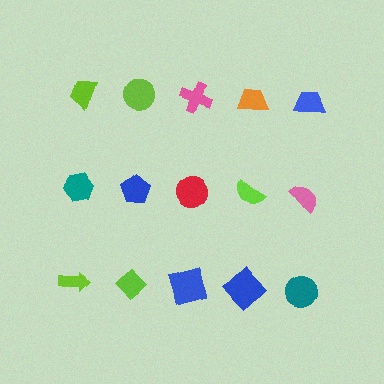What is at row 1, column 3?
A pink cross.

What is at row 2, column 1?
A teal hexagon.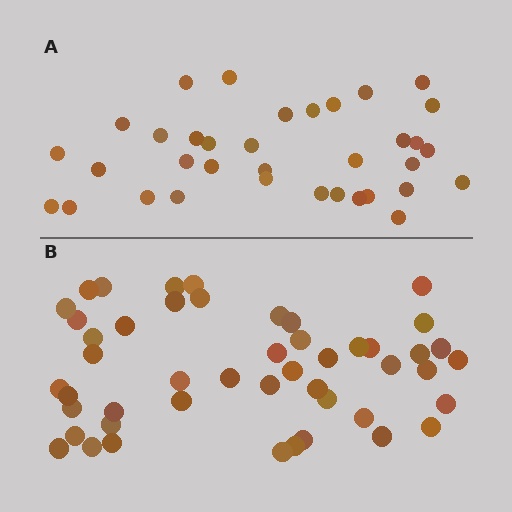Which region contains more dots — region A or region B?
Region B (the bottom region) has more dots.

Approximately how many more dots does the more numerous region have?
Region B has approximately 15 more dots than region A.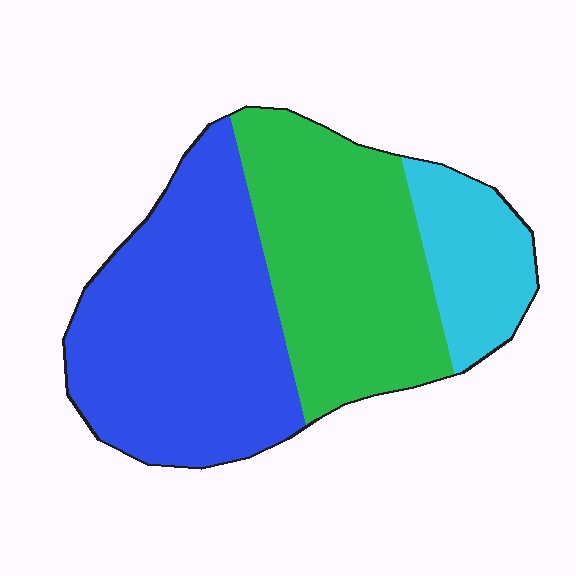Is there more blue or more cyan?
Blue.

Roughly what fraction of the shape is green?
Green covers 38% of the shape.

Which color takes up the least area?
Cyan, at roughly 15%.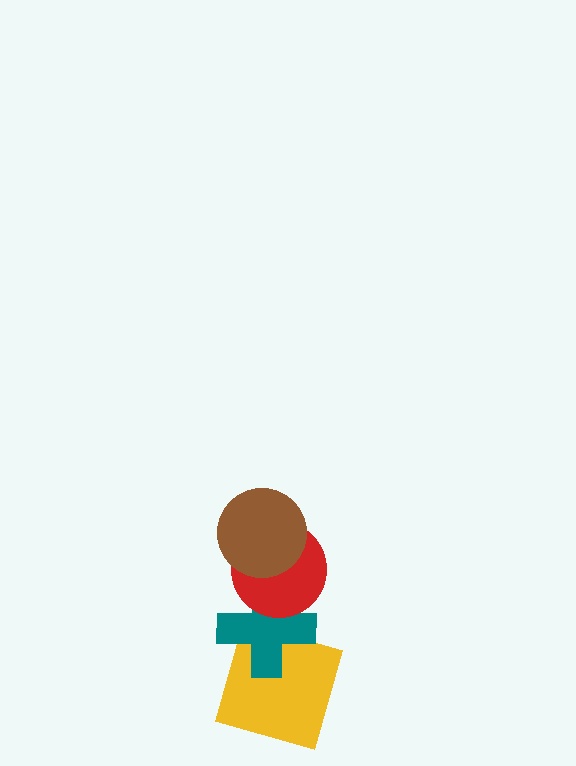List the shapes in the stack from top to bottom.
From top to bottom: the brown circle, the red circle, the teal cross, the yellow square.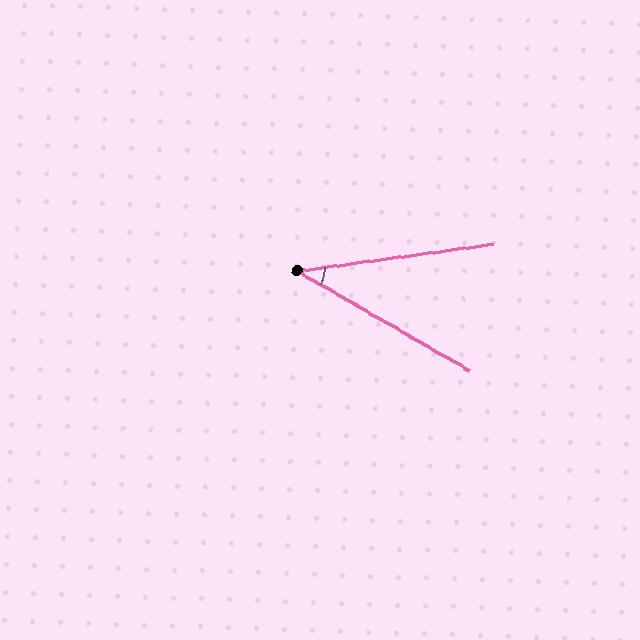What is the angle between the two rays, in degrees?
Approximately 38 degrees.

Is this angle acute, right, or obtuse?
It is acute.